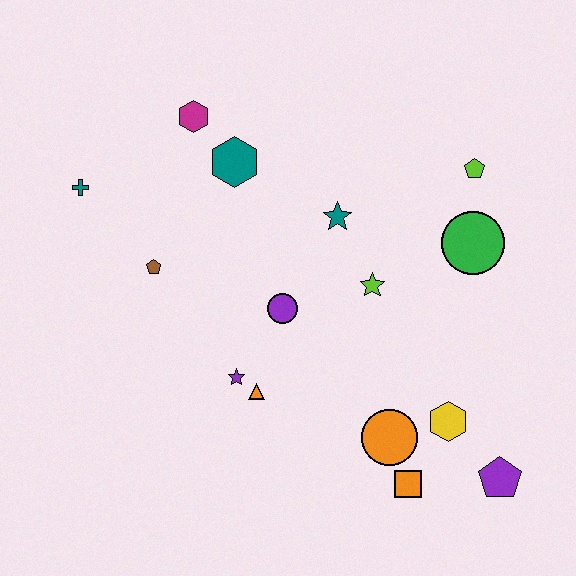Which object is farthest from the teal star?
The purple pentagon is farthest from the teal star.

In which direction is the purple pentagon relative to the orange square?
The purple pentagon is to the right of the orange square.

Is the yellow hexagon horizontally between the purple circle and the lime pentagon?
Yes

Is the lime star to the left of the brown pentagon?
No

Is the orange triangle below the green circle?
Yes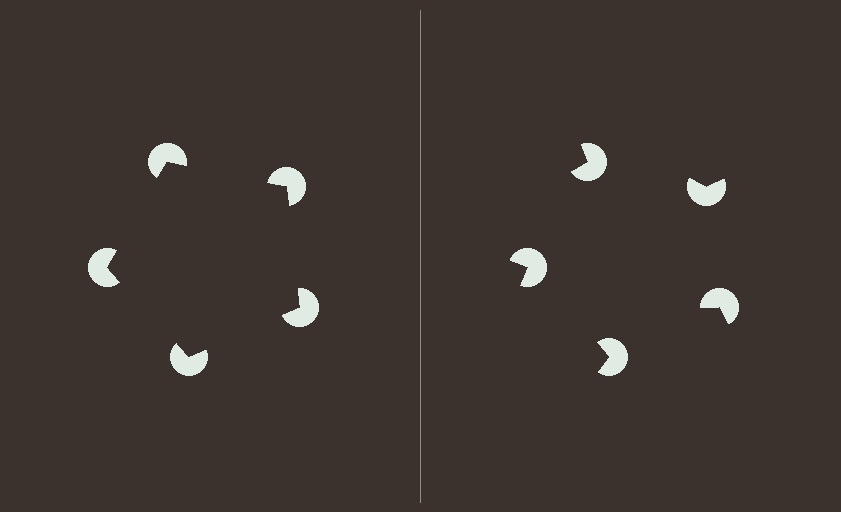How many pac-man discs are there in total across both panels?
10 — 5 on each side.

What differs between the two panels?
The pac-man discs are positioned identically on both sides; only the wedge orientations differ. On the left they align to a pentagon; on the right they are misaligned.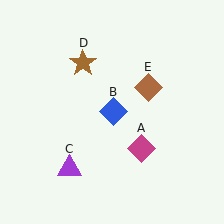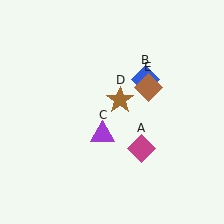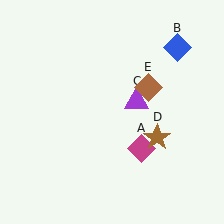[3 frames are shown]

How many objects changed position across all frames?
3 objects changed position: blue diamond (object B), purple triangle (object C), brown star (object D).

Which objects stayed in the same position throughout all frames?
Magenta diamond (object A) and brown diamond (object E) remained stationary.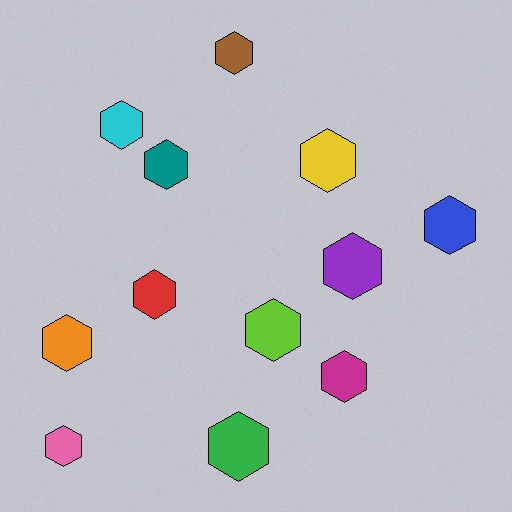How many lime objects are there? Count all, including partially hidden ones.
There is 1 lime object.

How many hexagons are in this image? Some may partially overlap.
There are 12 hexagons.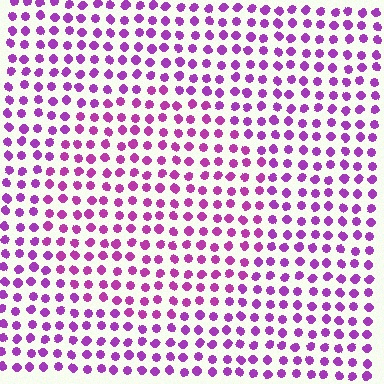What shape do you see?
I see a circle.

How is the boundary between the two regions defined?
The boundary is defined purely by a slight shift in hue (about 17 degrees). Spacing, size, and orientation are identical on both sides.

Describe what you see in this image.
The image is filled with small purple elements in a uniform arrangement. A circle-shaped region is visible where the elements are tinted to a slightly different hue, forming a subtle color boundary.